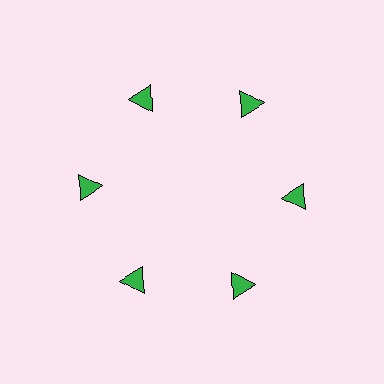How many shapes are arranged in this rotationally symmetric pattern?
There are 6 shapes, arranged in 6 groups of 1.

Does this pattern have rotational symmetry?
Yes, this pattern has 6-fold rotational symmetry. It looks the same after rotating 60 degrees around the center.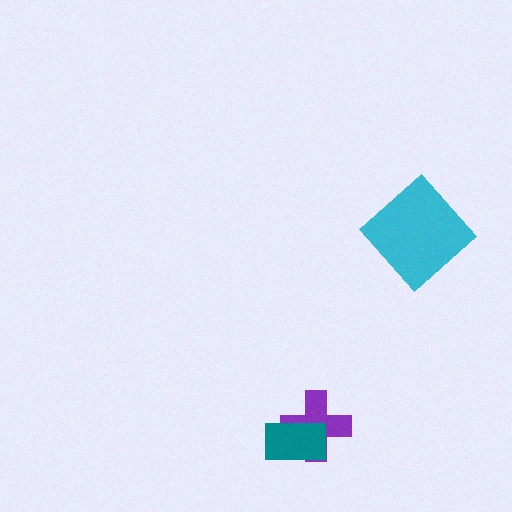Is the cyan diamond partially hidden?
No, no other shape covers it.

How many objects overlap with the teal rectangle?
1 object overlaps with the teal rectangle.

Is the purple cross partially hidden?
Yes, it is partially covered by another shape.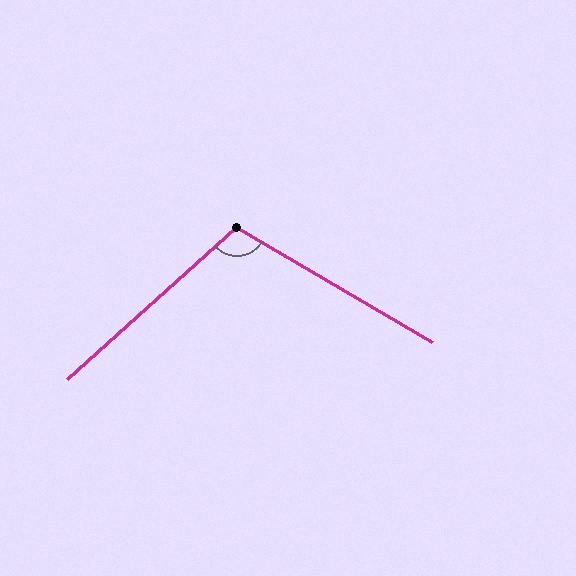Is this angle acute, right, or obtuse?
It is obtuse.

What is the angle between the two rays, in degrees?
Approximately 108 degrees.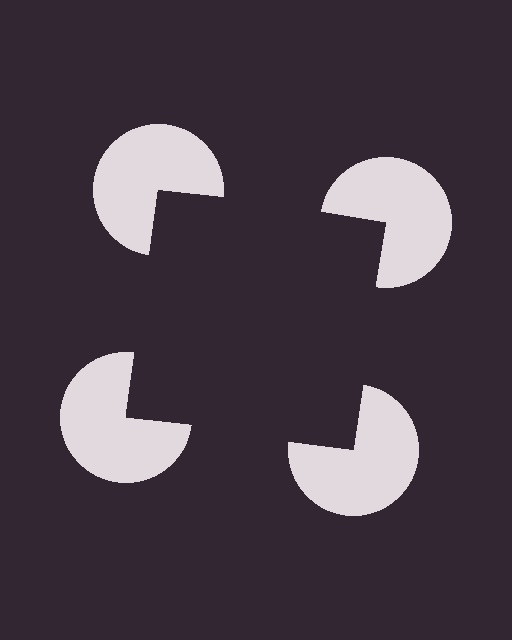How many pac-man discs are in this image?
There are 4 — one at each vertex of the illusory square.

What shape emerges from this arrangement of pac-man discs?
An illusory square — its edges are inferred from the aligned wedge cuts in the pac-man discs, not physically drawn.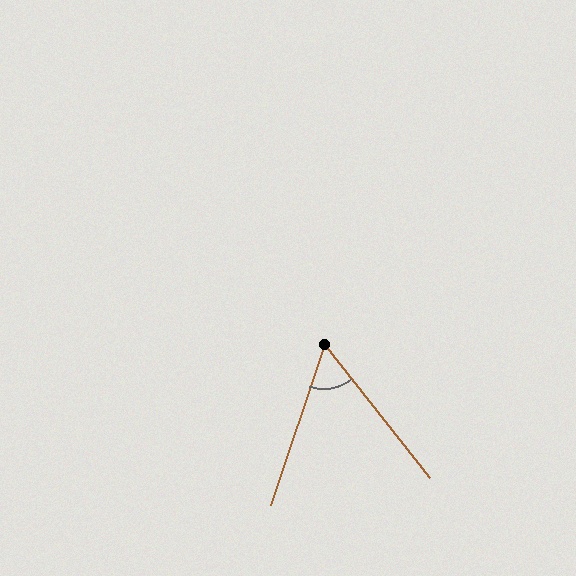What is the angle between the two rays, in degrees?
Approximately 57 degrees.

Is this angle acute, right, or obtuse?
It is acute.